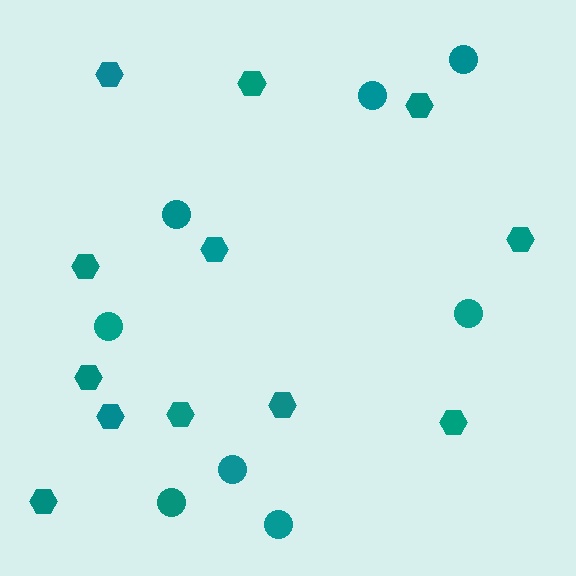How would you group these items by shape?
There are 2 groups: one group of hexagons (12) and one group of circles (8).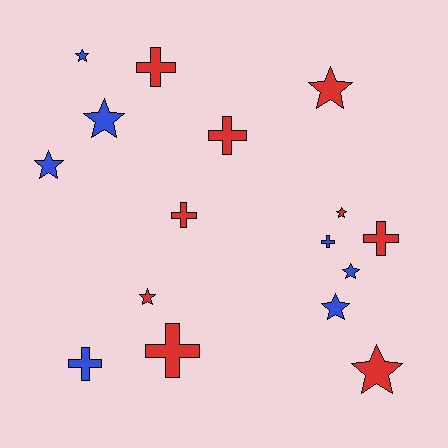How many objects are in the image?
There are 16 objects.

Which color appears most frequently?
Red, with 9 objects.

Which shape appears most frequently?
Star, with 9 objects.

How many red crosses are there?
There are 5 red crosses.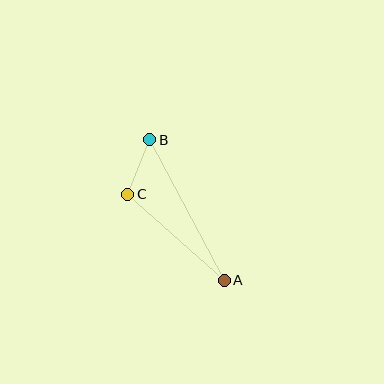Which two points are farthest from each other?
Points A and B are farthest from each other.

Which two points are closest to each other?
Points B and C are closest to each other.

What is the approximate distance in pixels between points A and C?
The distance between A and C is approximately 129 pixels.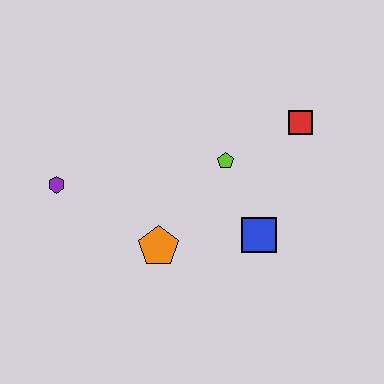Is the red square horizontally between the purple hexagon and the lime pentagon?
No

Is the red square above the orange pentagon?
Yes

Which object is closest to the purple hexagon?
The orange pentagon is closest to the purple hexagon.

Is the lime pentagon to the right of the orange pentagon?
Yes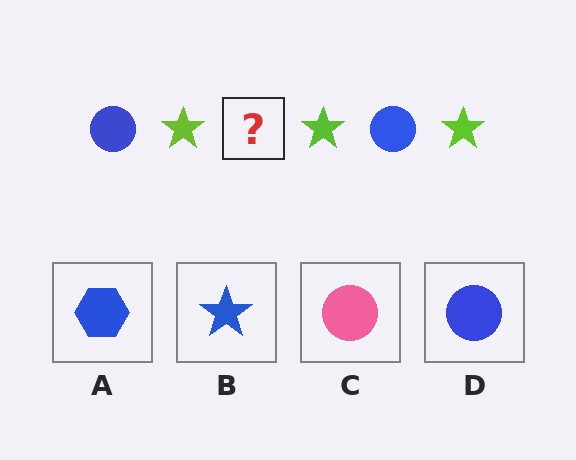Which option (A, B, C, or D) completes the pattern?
D.